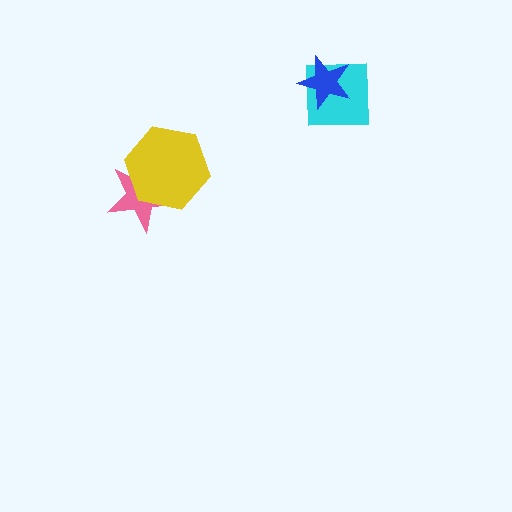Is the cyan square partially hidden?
Yes, it is partially covered by another shape.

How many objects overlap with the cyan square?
1 object overlaps with the cyan square.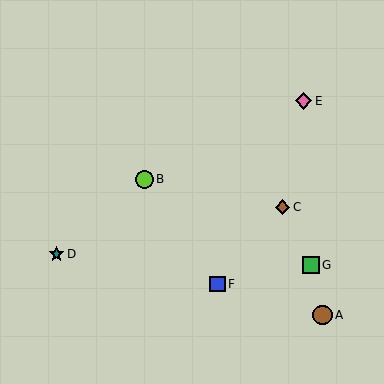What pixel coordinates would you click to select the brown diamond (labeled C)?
Click at (283, 207) to select the brown diamond C.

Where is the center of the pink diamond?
The center of the pink diamond is at (303, 101).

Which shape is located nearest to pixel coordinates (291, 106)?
The pink diamond (labeled E) at (303, 101) is nearest to that location.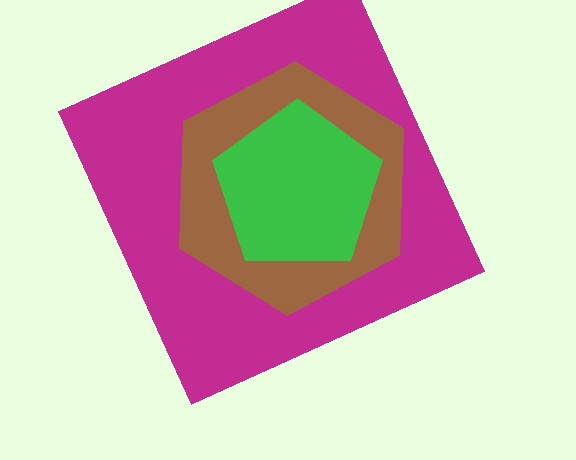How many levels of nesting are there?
3.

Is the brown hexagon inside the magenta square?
Yes.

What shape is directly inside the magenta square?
The brown hexagon.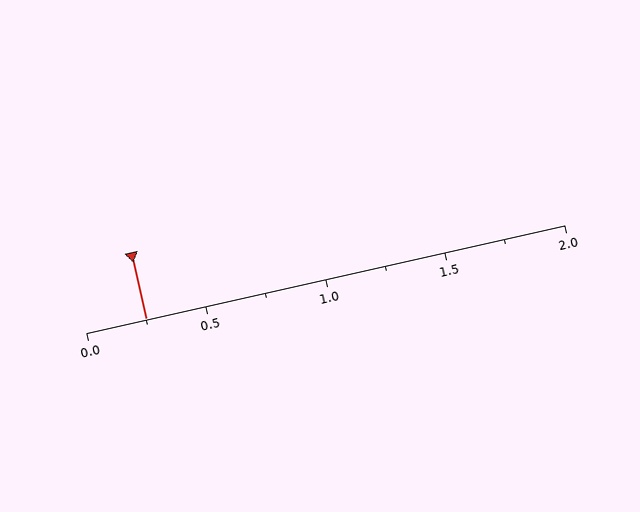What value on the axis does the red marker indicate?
The marker indicates approximately 0.25.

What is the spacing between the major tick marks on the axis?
The major ticks are spaced 0.5 apart.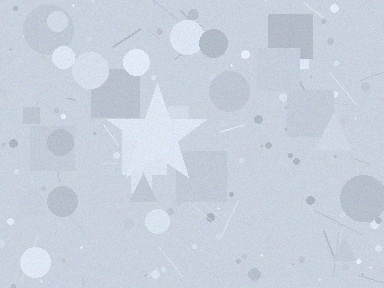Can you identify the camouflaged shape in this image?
The camouflaged shape is a star.